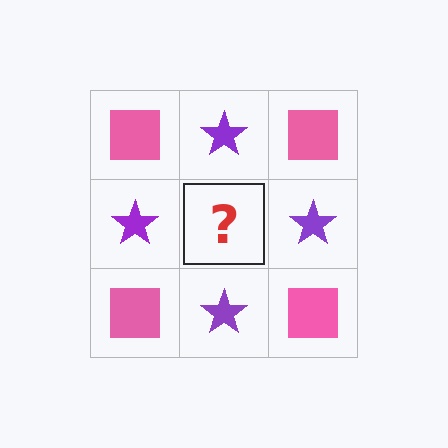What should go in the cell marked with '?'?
The missing cell should contain a pink square.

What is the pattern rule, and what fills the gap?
The rule is that it alternates pink square and purple star in a checkerboard pattern. The gap should be filled with a pink square.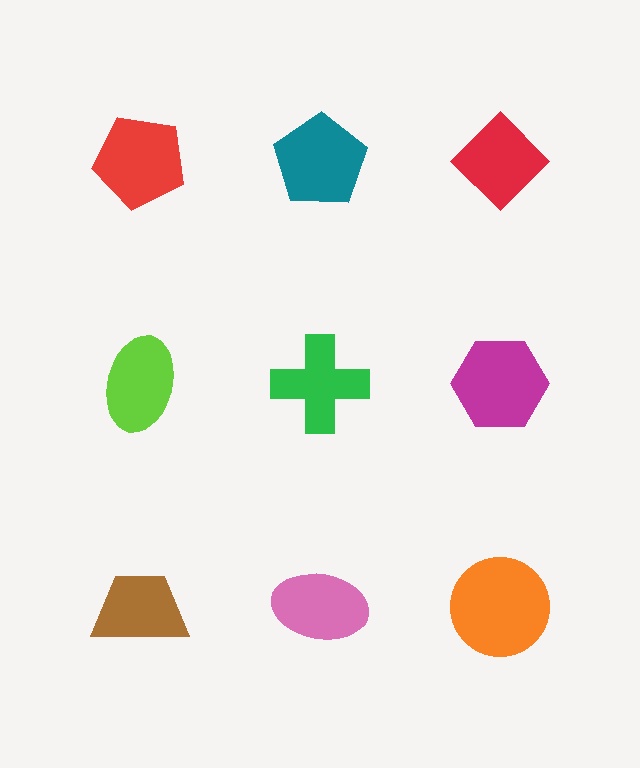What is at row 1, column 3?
A red diamond.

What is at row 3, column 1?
A brown trapezoid.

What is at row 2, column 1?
A lime ellipse.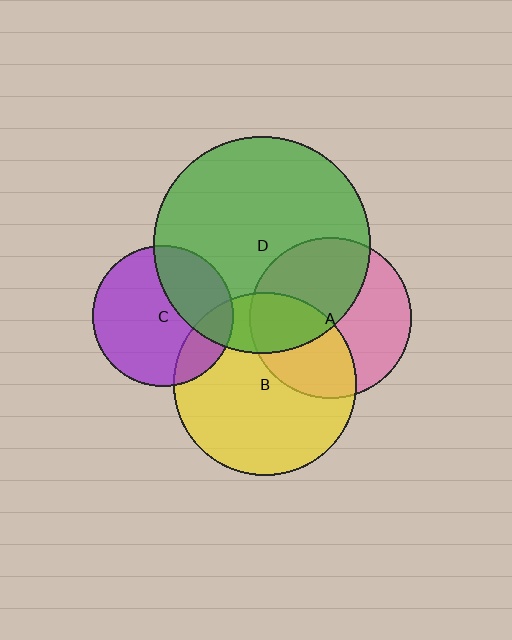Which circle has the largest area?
Circle D (green).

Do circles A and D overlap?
Yes.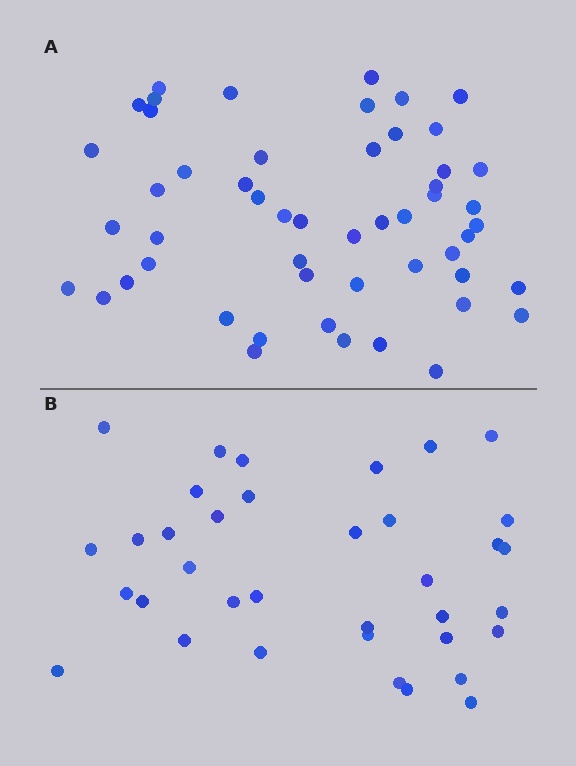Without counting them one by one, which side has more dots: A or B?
Region A (the top region) has more dots.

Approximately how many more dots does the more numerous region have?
Region A has approximately 15 more dots than region B.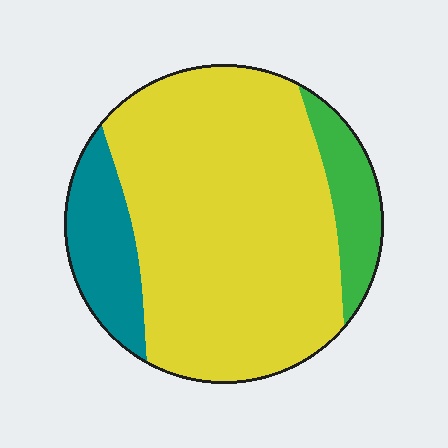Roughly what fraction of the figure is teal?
Teal takes up about one eighth (1/8) of the figure.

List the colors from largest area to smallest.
From largest to smallest: yellow, teal, green.